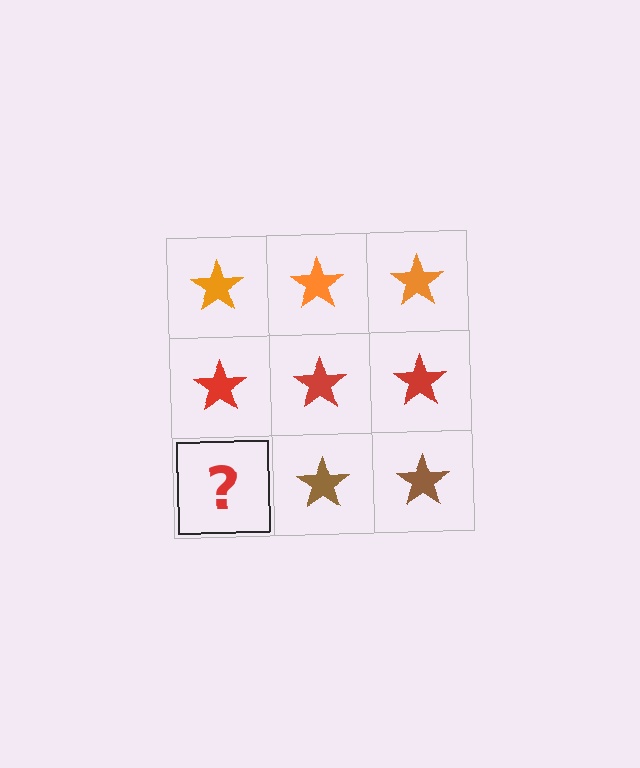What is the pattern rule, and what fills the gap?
The rule is that each row has a consistent color. The gap should be filled with a brown star.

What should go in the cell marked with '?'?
The missing cell should contain a brown star.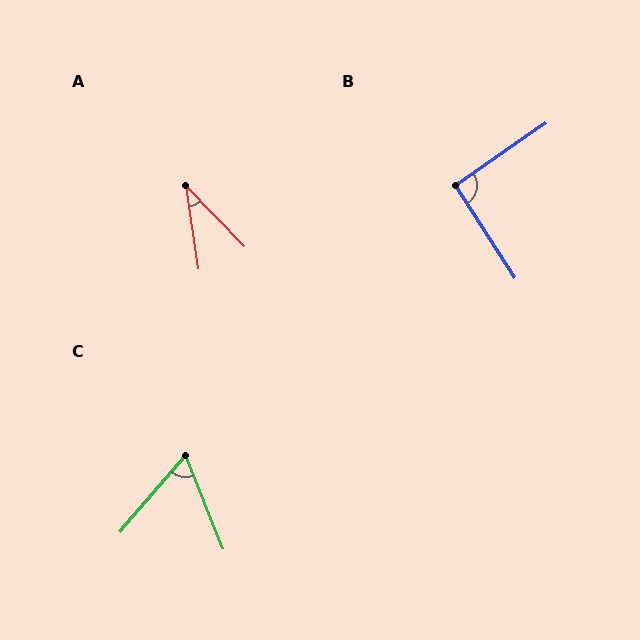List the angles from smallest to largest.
A (36°), C (63°), B (92°).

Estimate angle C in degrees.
Approximately 63 degrees.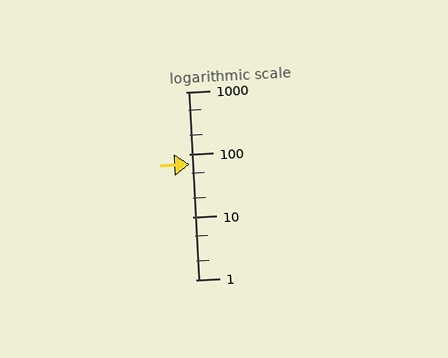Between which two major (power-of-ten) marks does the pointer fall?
The pointer is between 10 and 100.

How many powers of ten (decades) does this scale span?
The scale spans 3 decades, from 1 to 1000.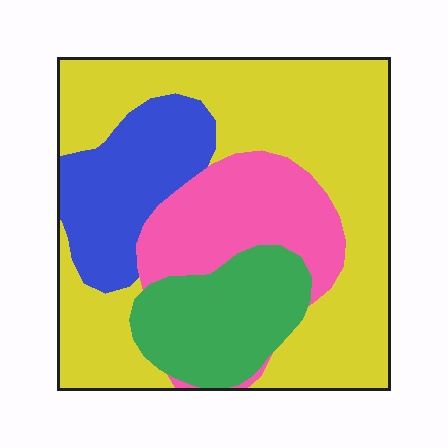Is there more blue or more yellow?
Yellow.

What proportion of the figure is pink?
Pink takes up about one sixth (1/6) of the figure.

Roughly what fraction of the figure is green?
Green covers about 15% of the figure.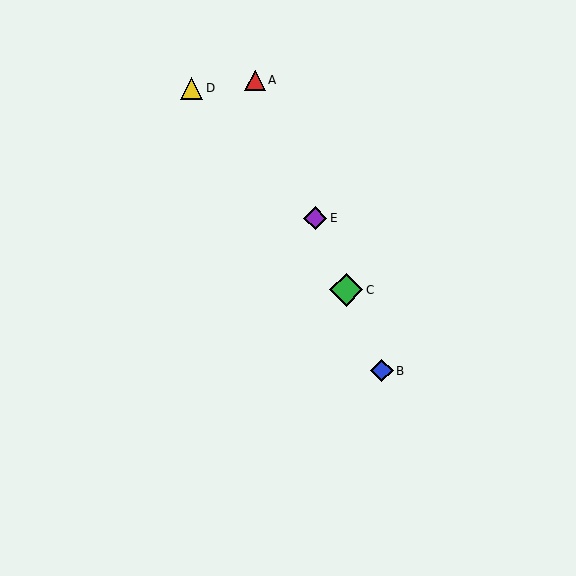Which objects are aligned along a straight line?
Objects A, B, C, E are aligned along a straight line.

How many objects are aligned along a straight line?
4 objects (A, B, C, E) are aligned along a straight line.